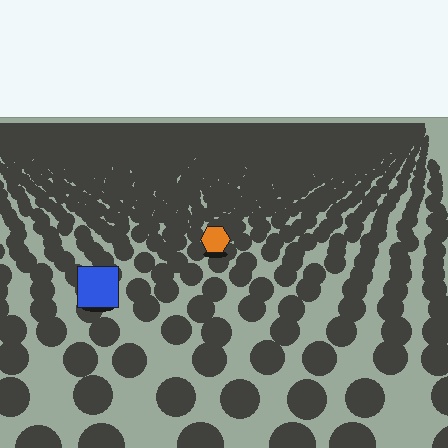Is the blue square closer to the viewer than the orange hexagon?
Yes. The blue square is closer — you can tell from the texture gradient: the ground texture is coarser near it.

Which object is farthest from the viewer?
The orange hexagon is farthest from the viewer. It appears smaller and the ground texture around it is denser.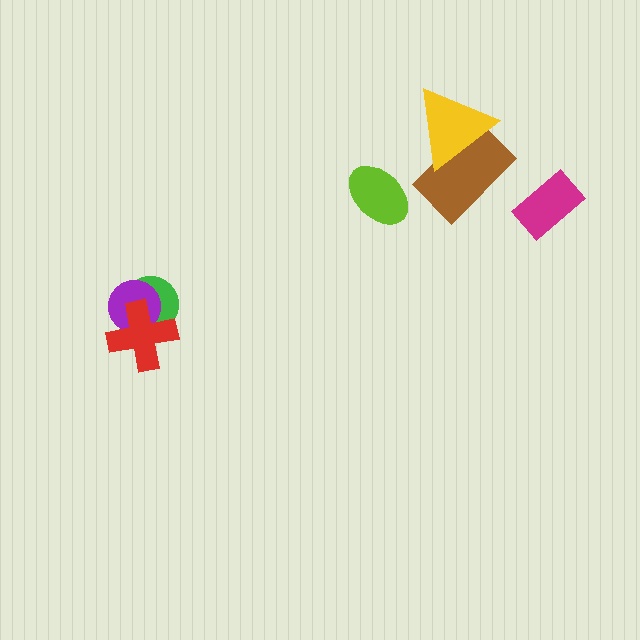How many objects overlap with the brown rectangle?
1 object overlaps with the brown rectangle.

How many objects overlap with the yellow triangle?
1 object overlaps with the yellow triangle.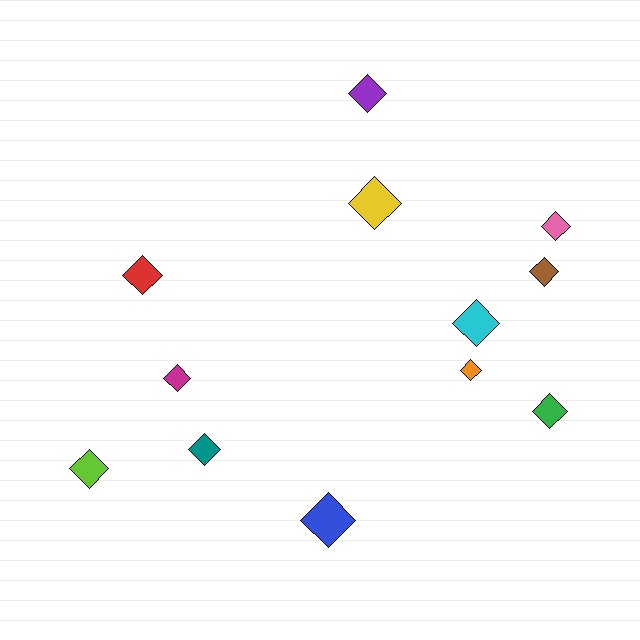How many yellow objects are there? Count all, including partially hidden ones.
There is 1 yellow object.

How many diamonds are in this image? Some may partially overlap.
There are 12 diamonds.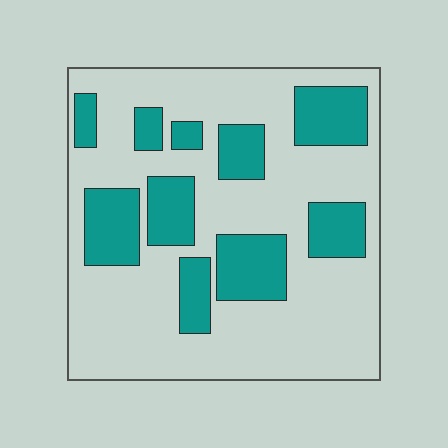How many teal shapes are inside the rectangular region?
10.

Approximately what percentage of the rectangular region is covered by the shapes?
Approximately 30%.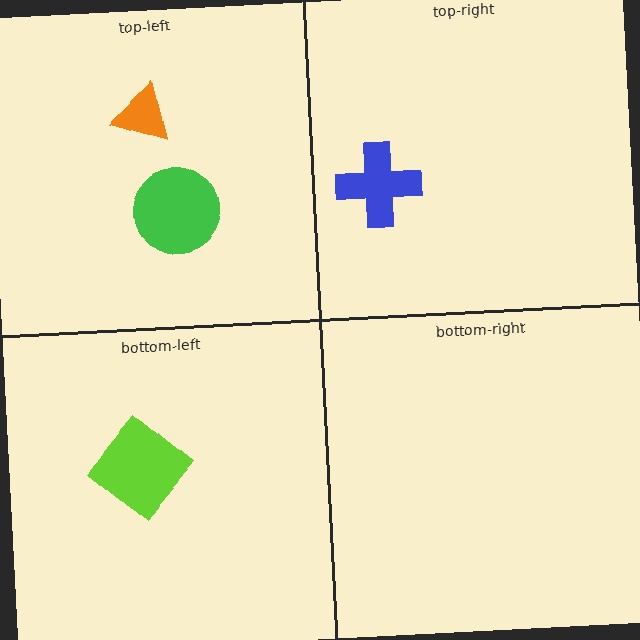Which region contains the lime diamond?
The bottom-left region.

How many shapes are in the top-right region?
1.